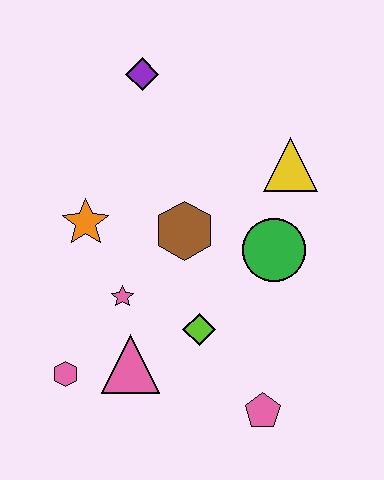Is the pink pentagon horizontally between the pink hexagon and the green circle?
Yes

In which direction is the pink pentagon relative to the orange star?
The pink pentagon is below the orange star.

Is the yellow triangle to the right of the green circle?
Yes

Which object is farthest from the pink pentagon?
The purple diamond is farthest from the pink pentagon.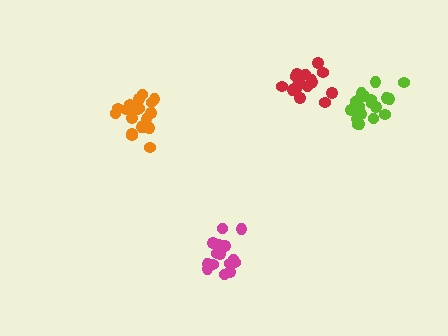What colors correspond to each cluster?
The clusters are colored: lime, orange, magenta, red.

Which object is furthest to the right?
The lime cluster is rightmost.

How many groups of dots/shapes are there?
There are 4 groups.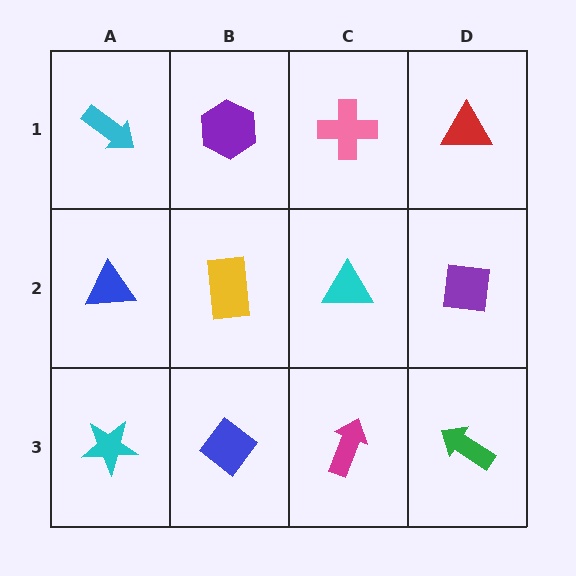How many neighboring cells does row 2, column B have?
4.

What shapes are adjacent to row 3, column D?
A purple square (row 2, column D), a magenta arrow (row 3, column C).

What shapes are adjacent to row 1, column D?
A purple square (row 2, column D), a pink cross (row 1, column C).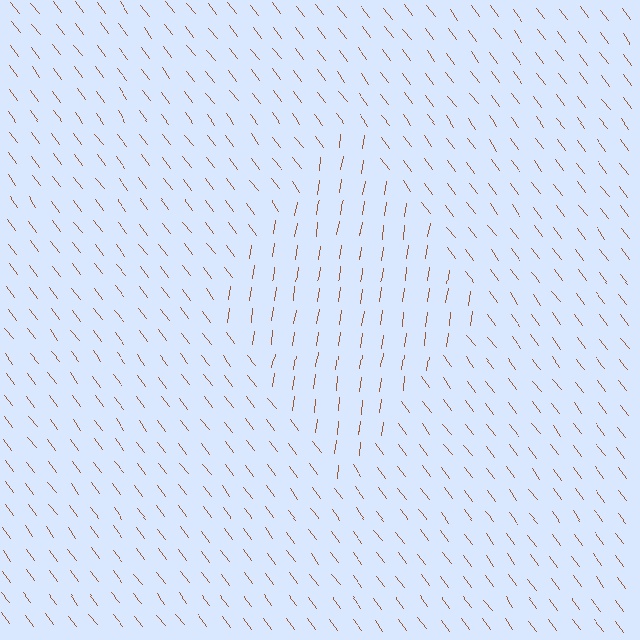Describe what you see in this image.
The image is filled with small brown line segments. A diamond region in the image has lines oriented differently from the surrounding lines, creating a visible texture boundary.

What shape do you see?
I see a diamond.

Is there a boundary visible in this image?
Yes, there is a texture boundary formed by a change in line orientation.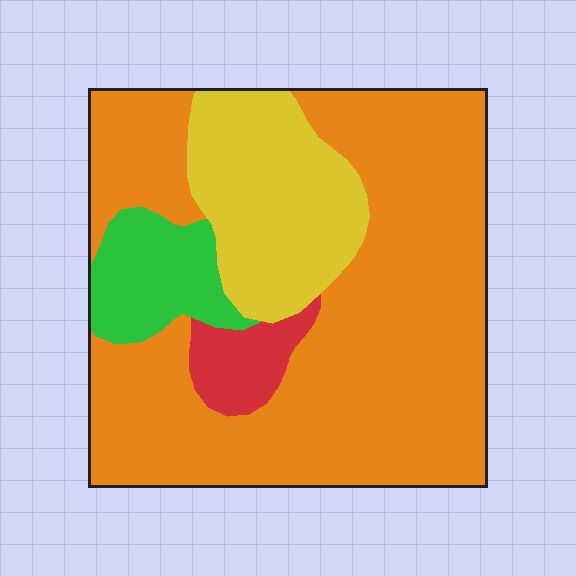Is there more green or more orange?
Orange.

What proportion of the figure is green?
Green takes up less than a quarter of the figure.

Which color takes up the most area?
Orange, at roughly 65%.